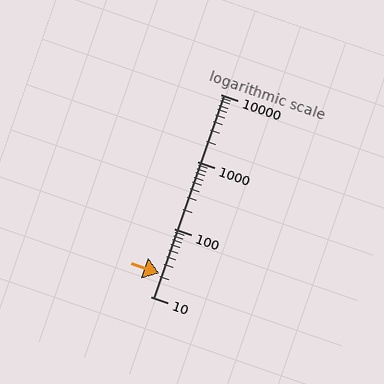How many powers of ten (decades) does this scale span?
The scale spans 3 decades, from 10 to 10000.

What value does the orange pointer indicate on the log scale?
The pointer indicates approximately 22.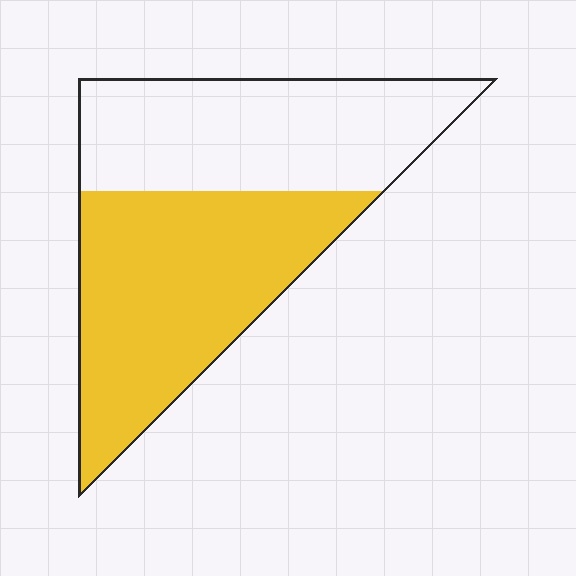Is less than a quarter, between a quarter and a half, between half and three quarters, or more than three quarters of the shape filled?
Between half and three quarters.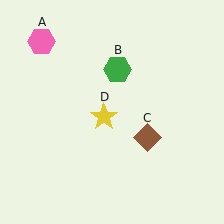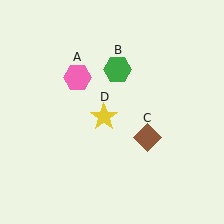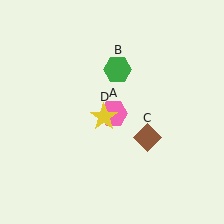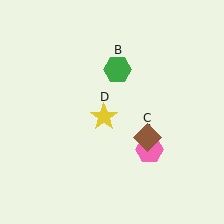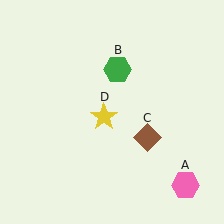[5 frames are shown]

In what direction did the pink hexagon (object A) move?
The pink hexagon (object A) moved down and to the right.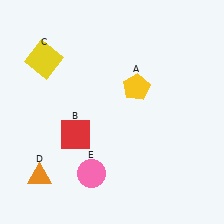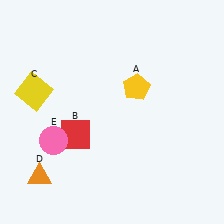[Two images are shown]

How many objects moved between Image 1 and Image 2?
2 objects moved between the two images.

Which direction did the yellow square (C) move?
The yellow square (C) moved down.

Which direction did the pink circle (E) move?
The pink circle (E) moved left.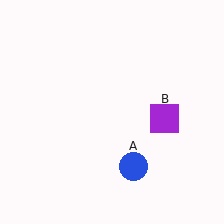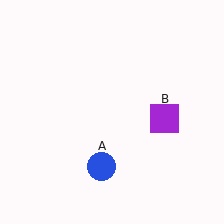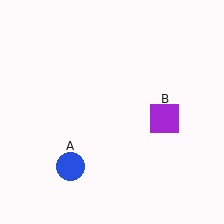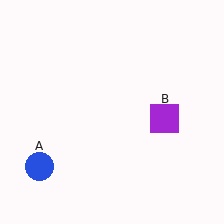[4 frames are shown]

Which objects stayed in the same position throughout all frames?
Purple square (object B) remained stationary.